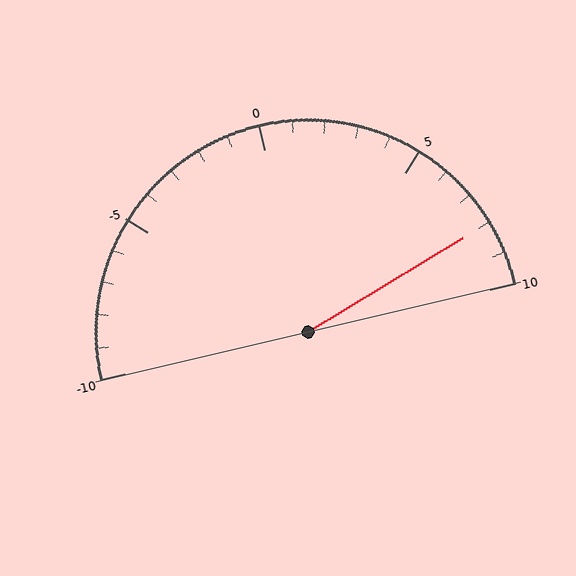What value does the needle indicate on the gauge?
The needle indicates approximately 8.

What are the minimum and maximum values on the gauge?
The gauge ranges from -10 to 10.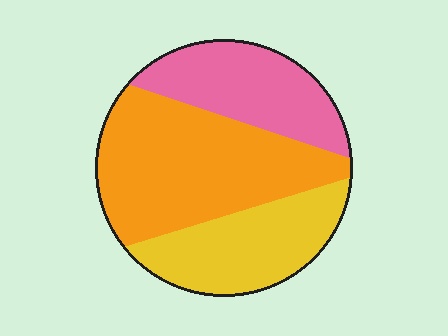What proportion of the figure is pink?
Pink takes up about one quarter (1/4) of the figure.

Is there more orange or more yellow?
Orange.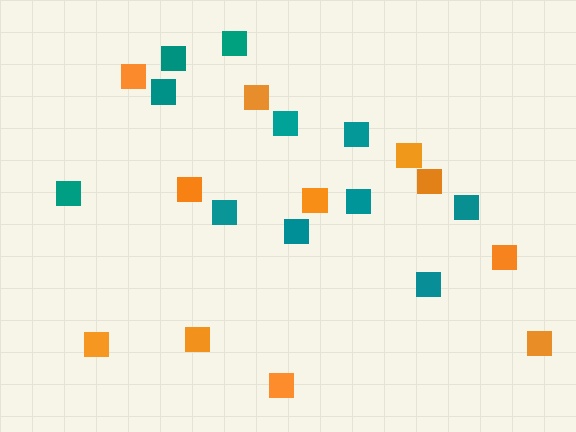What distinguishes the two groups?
There are 2 groups: one group of teal squares (11) and one group of orange squares (11).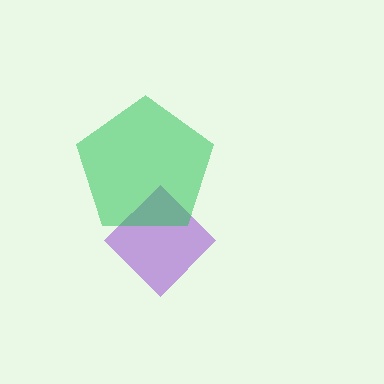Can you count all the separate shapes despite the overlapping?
Yes, there are 2 separate shapes.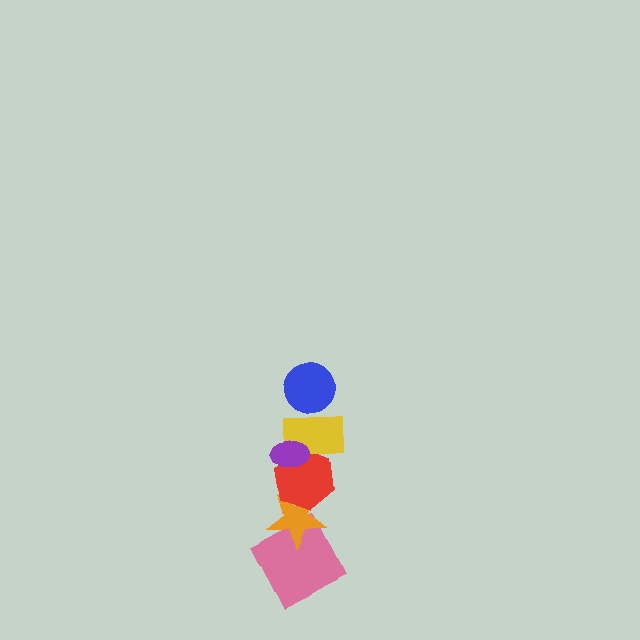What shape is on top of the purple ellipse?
The blue circle is on top of the purple ellipse.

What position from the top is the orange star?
The orange star is 5th from the top.